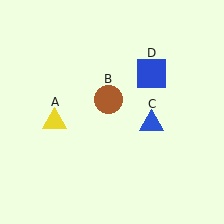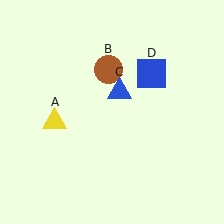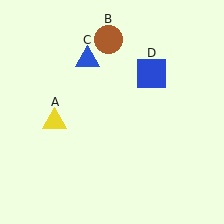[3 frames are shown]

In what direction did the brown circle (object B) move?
The brown circle (object B) moved up.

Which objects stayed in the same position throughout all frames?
Yellow triangle (object A) and blue square (object D) remained stationary.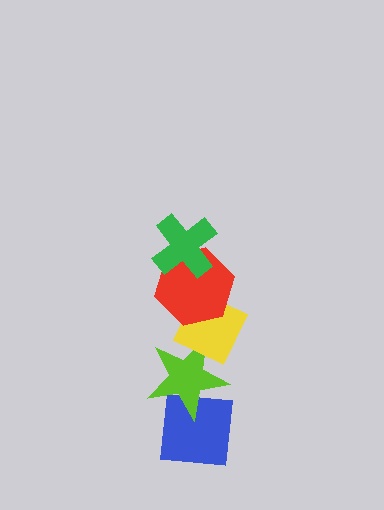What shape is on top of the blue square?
The lime star is on top of the blue square.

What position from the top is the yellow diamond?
The yellow diamond is 3rd from the top.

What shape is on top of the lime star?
The yellow diamond is on top of the lime star.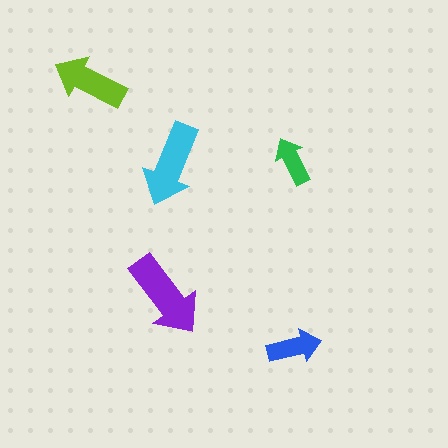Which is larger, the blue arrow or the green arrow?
The blue one.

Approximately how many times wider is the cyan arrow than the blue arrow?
About 1.5 times wider.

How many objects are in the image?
There are 5 objects in the image.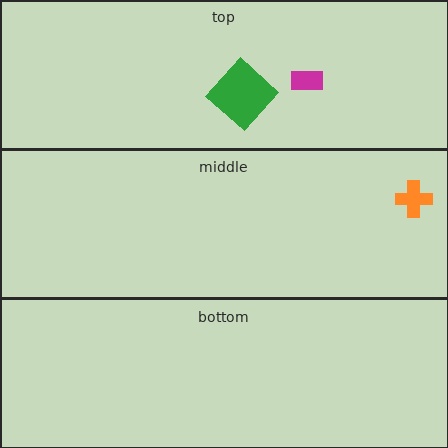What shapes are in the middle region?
The orange cross.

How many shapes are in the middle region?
1.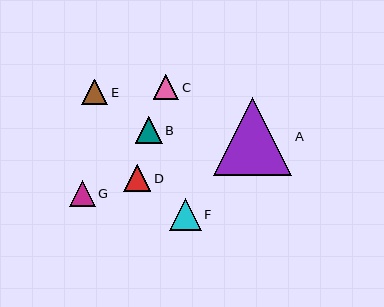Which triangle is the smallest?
Triangle E is the smallest with a size of approximately 26 pixels.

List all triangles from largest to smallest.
From largest to smallest: A, F, D, B, G, C, E.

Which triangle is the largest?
Triangle A is the largest with a size of approximately 78 pixels.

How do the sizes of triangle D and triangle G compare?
Triangle D and triangle G are approximately the same size.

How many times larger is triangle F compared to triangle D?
Triangle F is approximately 1.2 times the size of triangle D.